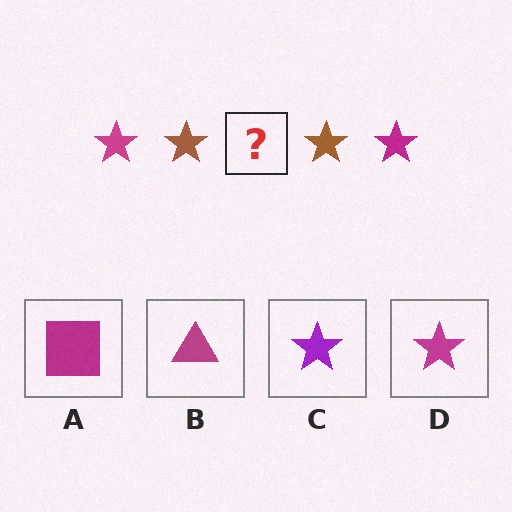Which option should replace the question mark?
Option D.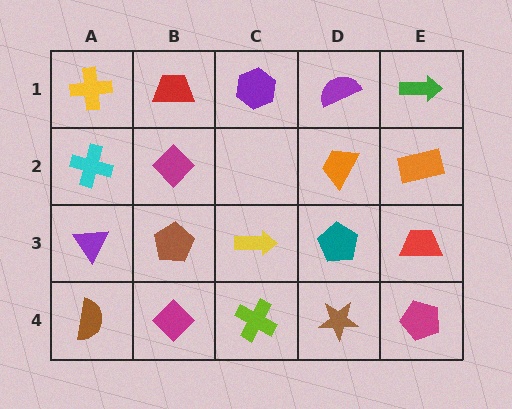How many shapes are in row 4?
5 shapes.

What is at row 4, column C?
A lime cross.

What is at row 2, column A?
A cyan cross.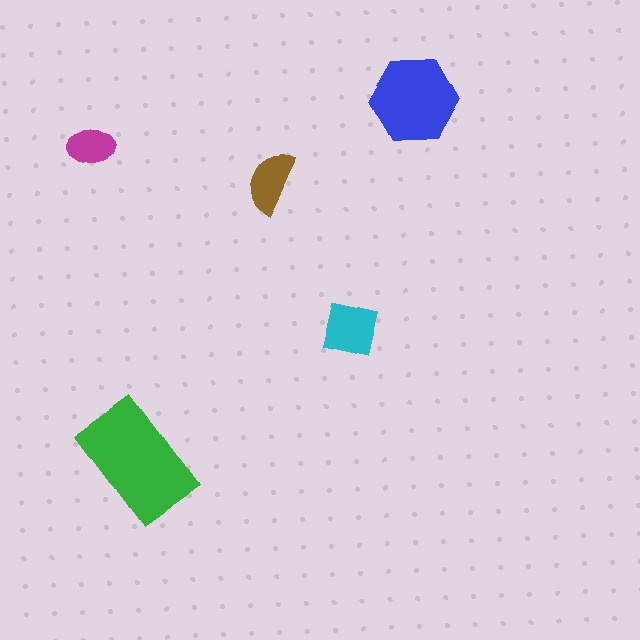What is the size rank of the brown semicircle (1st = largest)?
4th.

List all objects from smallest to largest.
The magenta ellipse, the brown semicircle, the cyan square, the blue hexagon, the green rectangle.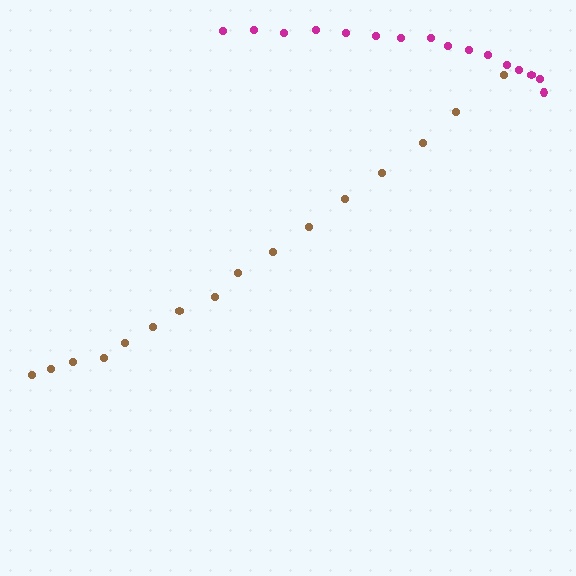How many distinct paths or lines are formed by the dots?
There are 2 distinct paths.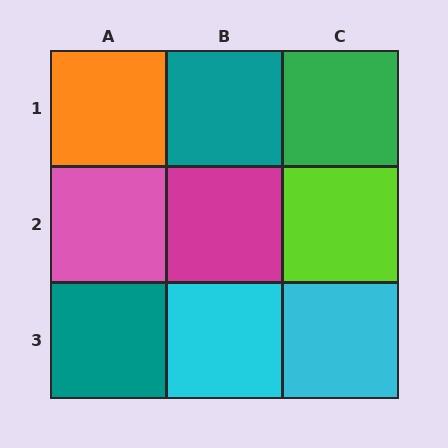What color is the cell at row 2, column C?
Lime.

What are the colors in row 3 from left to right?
Teal, cyan, cyan.